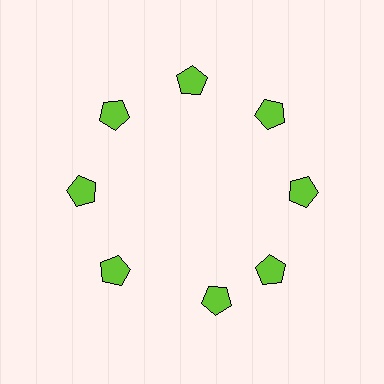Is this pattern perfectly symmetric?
No. The 8 lime pentagons are arranged in a ring, but one element near the 6 o'clock position is rotated out of alignment along the ring, breaking the 8-fold rotational symmetry.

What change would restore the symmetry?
The symmetry would be restored by rotating it back into even spacing with its neighbors so that all 8 pentagons sit at equal angles and equal distance from the center.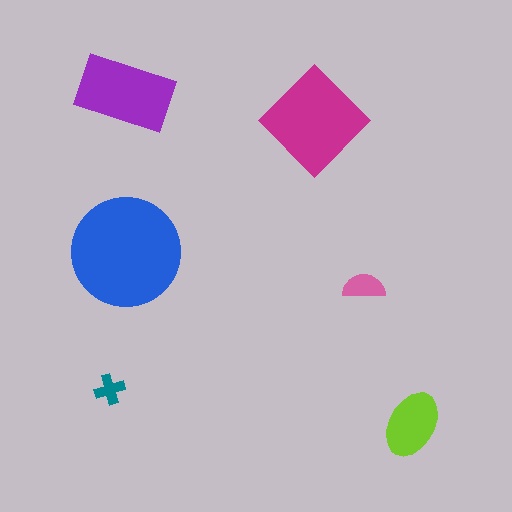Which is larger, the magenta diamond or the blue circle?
The blue circle.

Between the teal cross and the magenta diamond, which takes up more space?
The magenta diamond.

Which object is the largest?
The blue circle.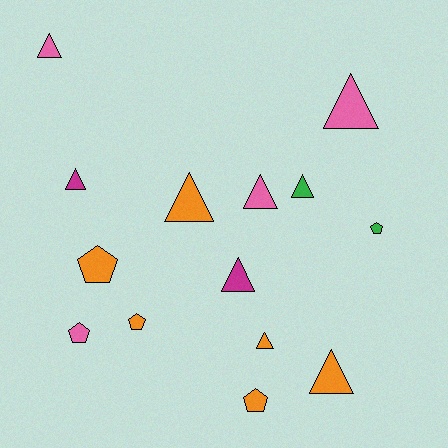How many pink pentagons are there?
There is 1 pink pentagon.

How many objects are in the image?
There are 14 objects.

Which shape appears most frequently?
Triangle, with 9 objects.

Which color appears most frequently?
Orange, with 6 objects.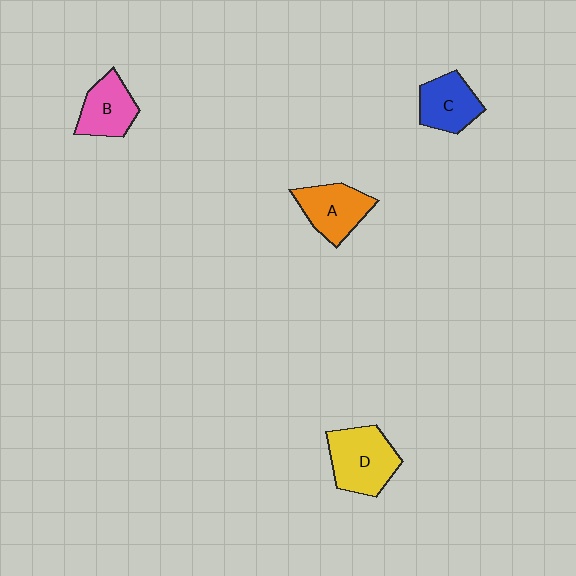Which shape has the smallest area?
Shape B (pink).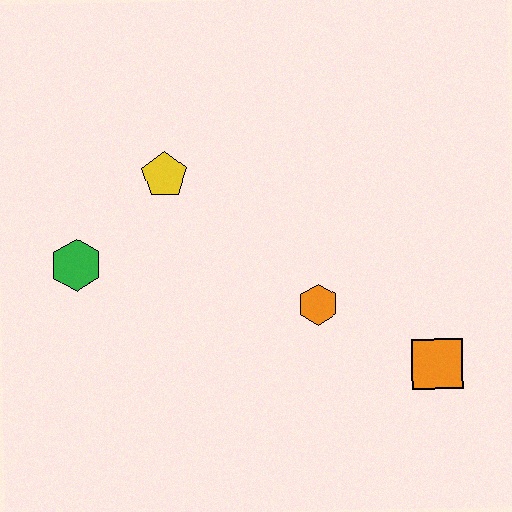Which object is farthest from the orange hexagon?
The green hexagon is farthest from the orange hexagon.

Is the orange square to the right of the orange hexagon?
Yes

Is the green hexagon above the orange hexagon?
Yes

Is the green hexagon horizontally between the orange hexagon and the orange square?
No